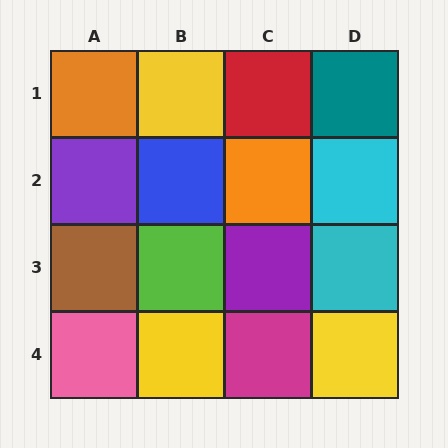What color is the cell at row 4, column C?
Magenta.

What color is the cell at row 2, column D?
Cyan.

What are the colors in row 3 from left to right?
Brown, lime, purple, cyan.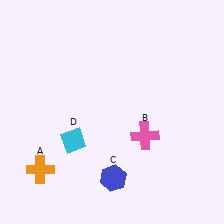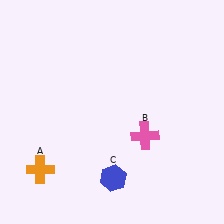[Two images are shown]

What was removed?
The cyan diamond (D) was removed in Image 2.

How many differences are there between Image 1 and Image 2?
There is 1 difference between the two images.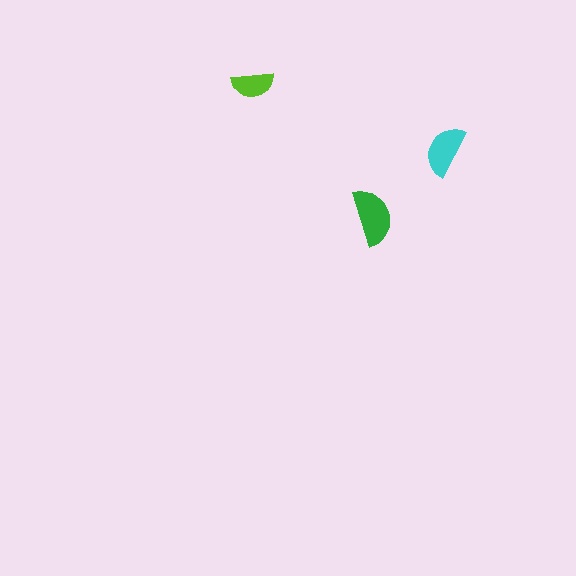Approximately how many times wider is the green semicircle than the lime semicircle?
About 1.5 times wider.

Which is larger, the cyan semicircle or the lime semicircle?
The cyan one.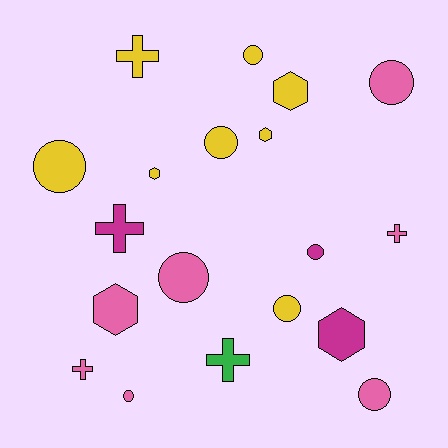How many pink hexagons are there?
There is 1 pink hexagon.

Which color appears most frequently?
Yellow, with 8 objects.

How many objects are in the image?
There are 19 objects.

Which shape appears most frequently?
Circle, with 9 objects.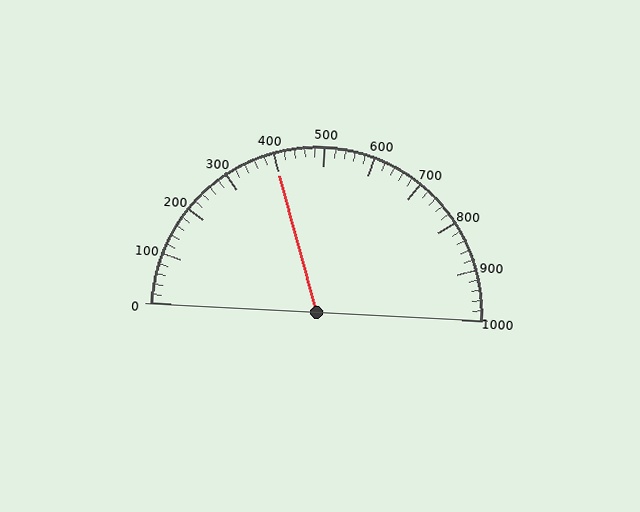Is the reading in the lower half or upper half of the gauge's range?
The reading is in the lower half of the range (0 to 1000).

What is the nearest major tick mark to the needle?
The nearest major tick mark is 400.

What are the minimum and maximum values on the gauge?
The gauge ranges from 0 to 1000.